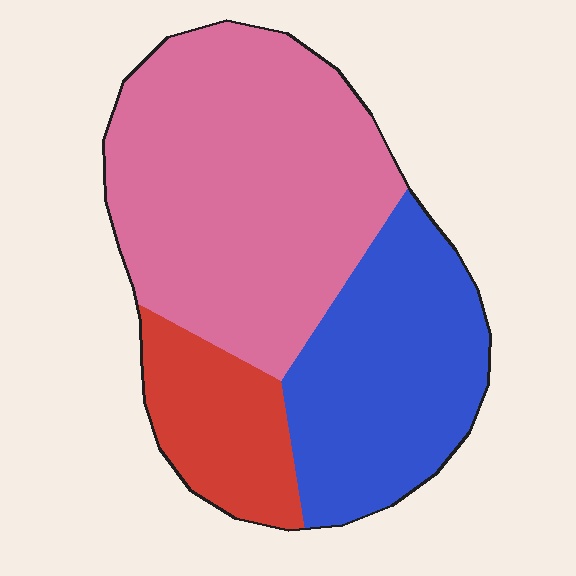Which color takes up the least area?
Red, at roughly 15%.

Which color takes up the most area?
Pink, at roughly 50%.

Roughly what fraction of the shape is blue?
Blue takes up about one third (1/3) of the shape.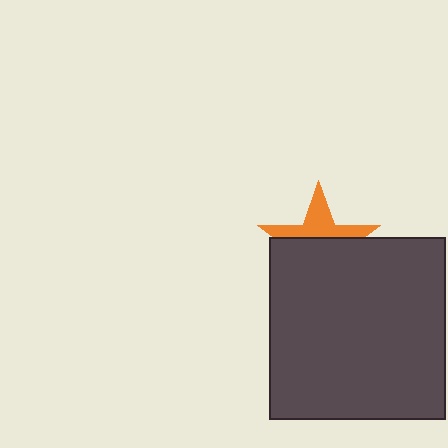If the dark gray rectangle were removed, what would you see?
You would see the complete orange star.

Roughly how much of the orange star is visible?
A small part of it is visible (roughly 41%).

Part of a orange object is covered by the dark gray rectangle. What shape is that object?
It is a star.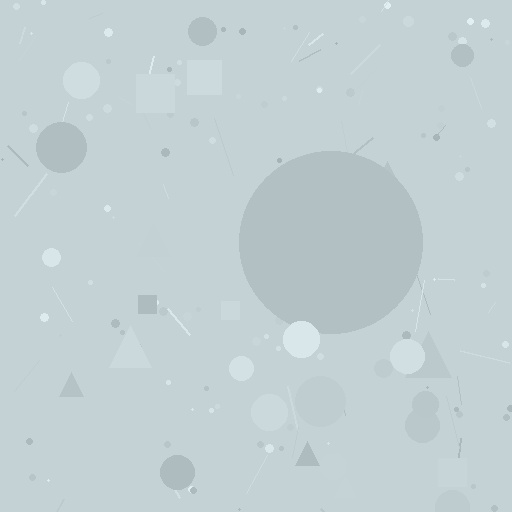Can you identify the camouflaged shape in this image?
The camouflaged shape is a circle.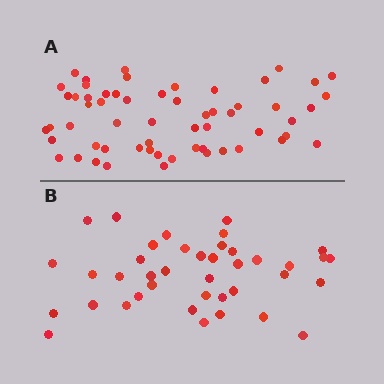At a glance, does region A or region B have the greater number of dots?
Region A (the top region) has more dots.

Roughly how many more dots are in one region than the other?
Region A has approximately 20 more dots than region B.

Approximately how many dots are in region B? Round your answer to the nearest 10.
About 40 dots.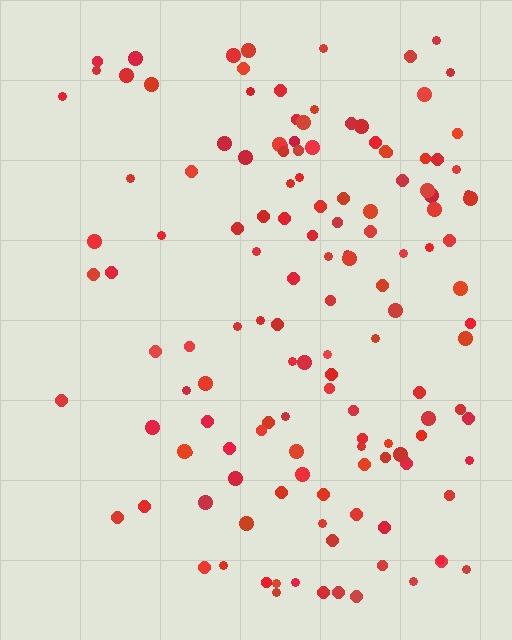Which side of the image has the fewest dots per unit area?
The left.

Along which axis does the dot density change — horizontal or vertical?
Horizontal.